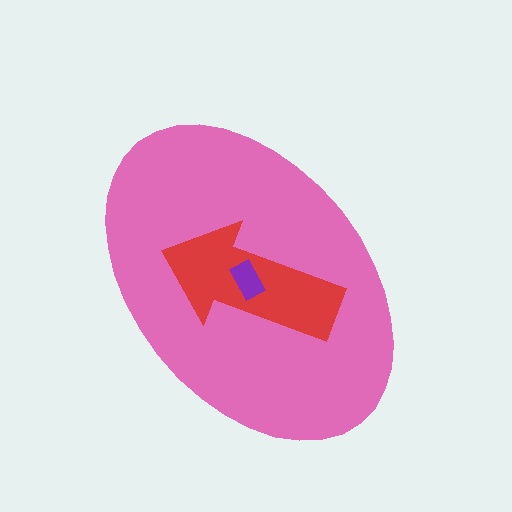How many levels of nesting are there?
3.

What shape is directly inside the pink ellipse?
The red arrow.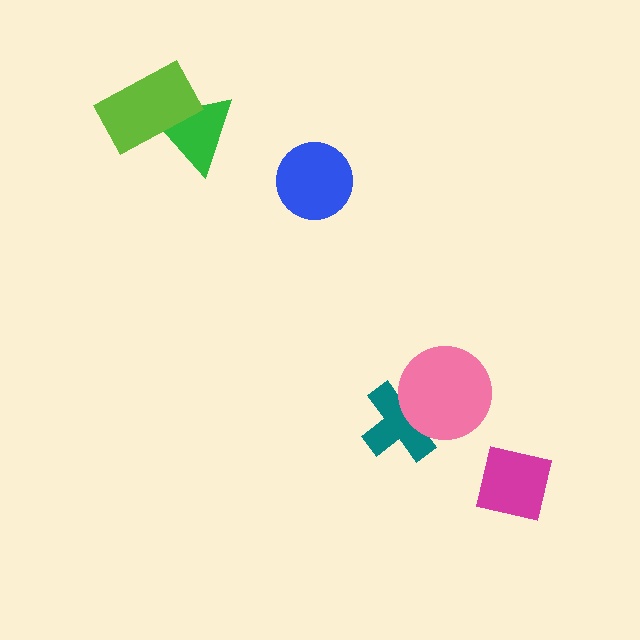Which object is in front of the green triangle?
The lime rectangle is in front of the green triangle.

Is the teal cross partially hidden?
Yes, it is partially covered by another shape.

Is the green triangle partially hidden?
Yes, it is partially covered by another shape.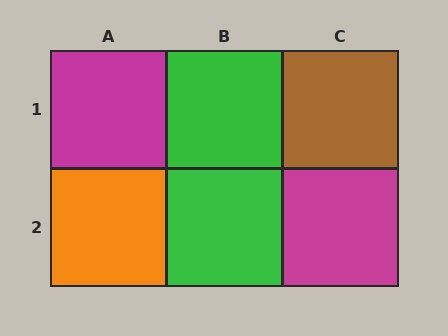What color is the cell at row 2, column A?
Orange.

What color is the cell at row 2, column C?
Magenta.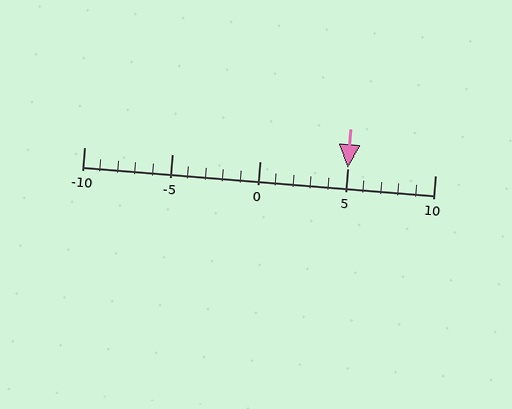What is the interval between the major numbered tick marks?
The major tick marks are spaced 5 units apart.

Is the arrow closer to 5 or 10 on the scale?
The arrow is closer to 5.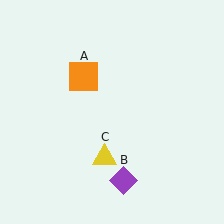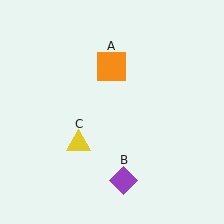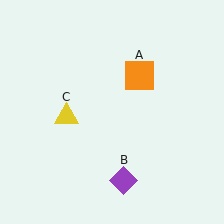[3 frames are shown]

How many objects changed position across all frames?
2 objects changed position: orange square (object A), yellow triangle (object C).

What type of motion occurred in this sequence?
The orange square (object A), yellow triangle (object C) rotated clockwise around the center of the scene.